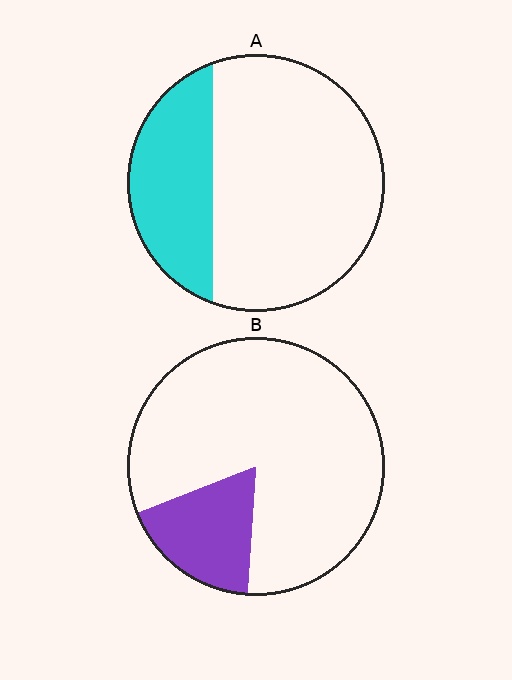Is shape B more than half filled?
No.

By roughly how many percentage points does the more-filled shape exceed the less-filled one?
By roughly 10 percentage points (A over B).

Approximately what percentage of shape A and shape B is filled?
A is approximately 30% and B is approximately 20%.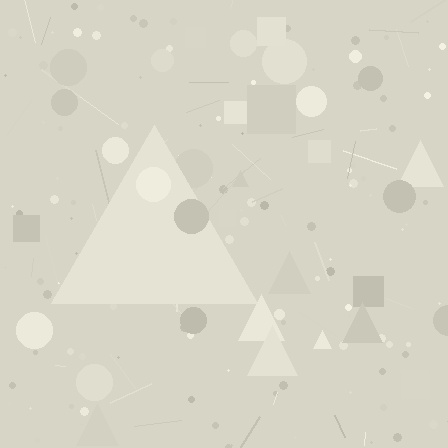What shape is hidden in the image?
A triangle is hidden in the image.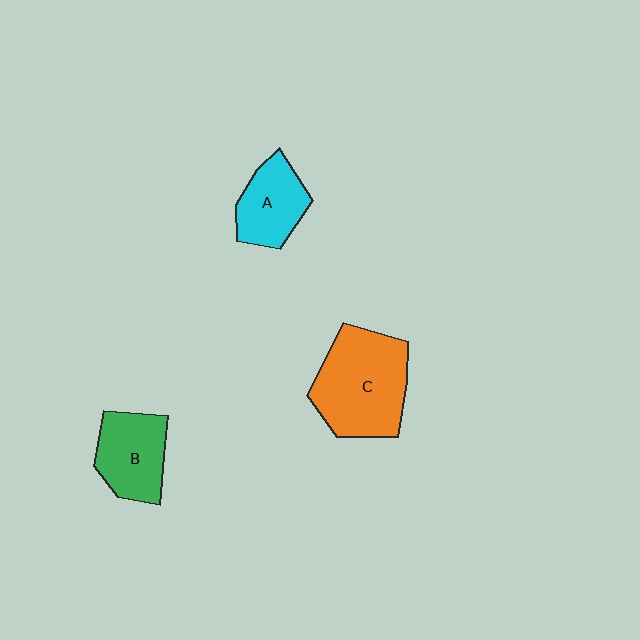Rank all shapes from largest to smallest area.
From largest to smallest: C (orange), B (green), A (cyan).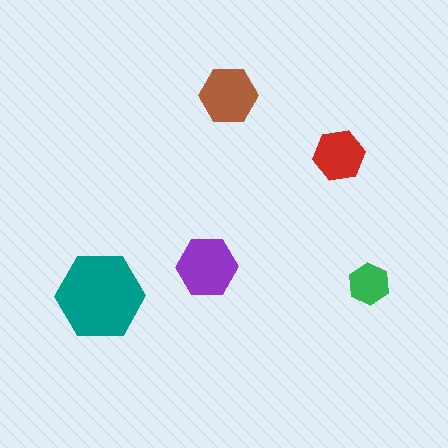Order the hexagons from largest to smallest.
the teal one, the purple one, the brown one, the red one, the green one.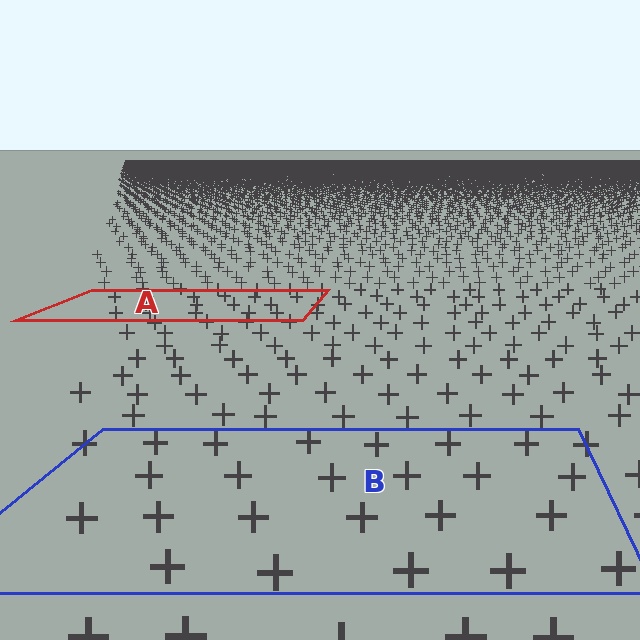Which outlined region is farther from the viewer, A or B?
Region A is farther from the viewer — the texture elements inside it appear smaller and more densely packed.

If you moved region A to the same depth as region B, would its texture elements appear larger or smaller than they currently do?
They would appear larger. At a closer depth, the same texture elements are projected at a bigger on-screen size.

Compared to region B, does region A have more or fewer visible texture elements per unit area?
Region A has more texture elements per unit area — they are packed more densely because it is farther away.